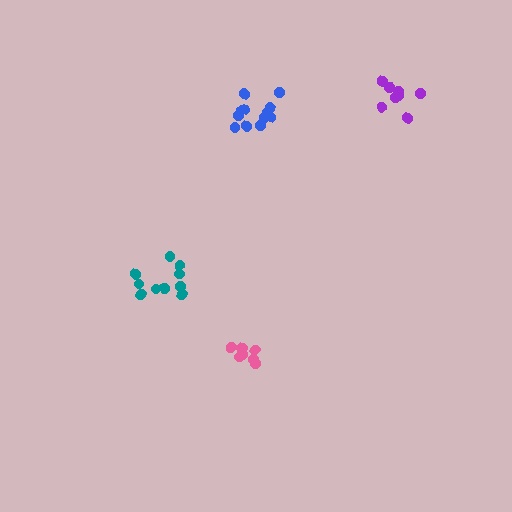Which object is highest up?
The purple cluster is topmost.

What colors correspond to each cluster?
The clusters are colored: blue, purple, teal, pink.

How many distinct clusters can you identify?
There are 4 distinct clusters.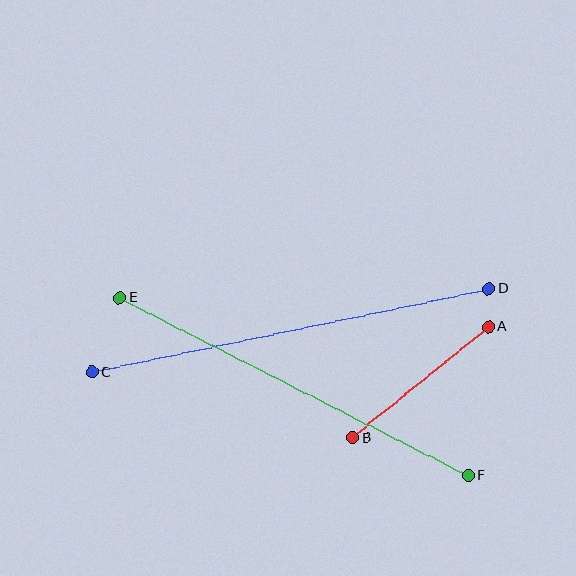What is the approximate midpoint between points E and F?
The midpoint is at approximately (294, 387) pixels.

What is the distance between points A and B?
The distance is approximately 176 pixels.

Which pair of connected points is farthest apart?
Points C and D are farthest apart.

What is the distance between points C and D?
The distance is approximately 405 pixels.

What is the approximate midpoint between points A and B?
The midpoint is at approximately (421, 382) pixels.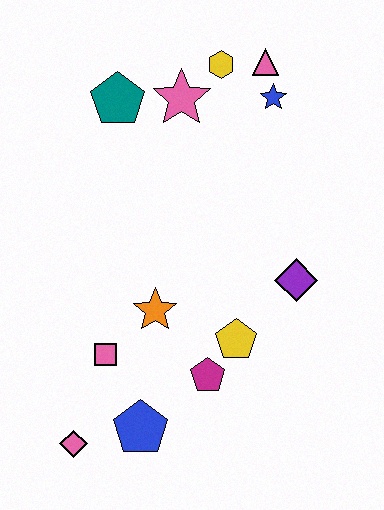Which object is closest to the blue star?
The pink triangle is closest to the blue star.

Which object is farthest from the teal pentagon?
The pink diamond is farthest from the teal pentagon.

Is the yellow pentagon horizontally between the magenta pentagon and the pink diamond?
No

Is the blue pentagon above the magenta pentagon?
No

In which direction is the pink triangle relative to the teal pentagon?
The pink triangle is to the right of the teal pentagon.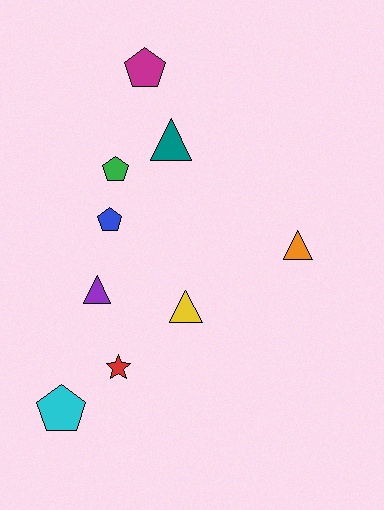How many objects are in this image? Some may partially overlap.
There are 9 objects.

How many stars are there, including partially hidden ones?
There is 1 star.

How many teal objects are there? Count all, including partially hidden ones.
There is 1 teal object.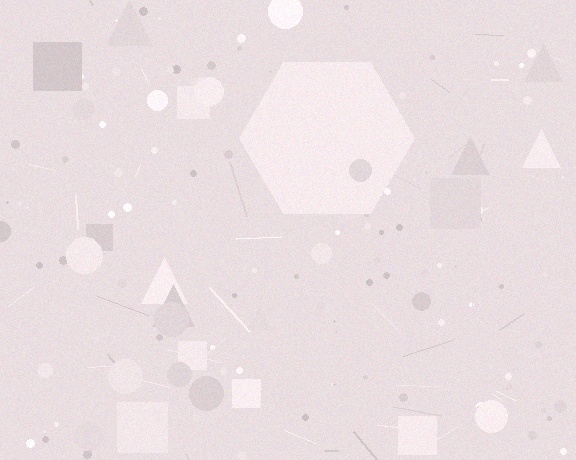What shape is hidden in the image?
A hexagon is hidden in the image.